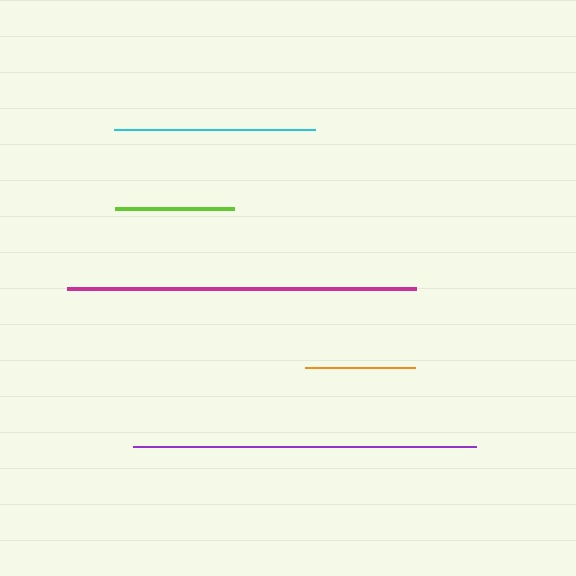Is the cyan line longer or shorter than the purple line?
The purple line is longer than the cyan line.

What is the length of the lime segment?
The lime segment is approximately 118 pixels long.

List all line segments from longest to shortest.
From longest to shortest: magenta, purple, cyan, lime, orange.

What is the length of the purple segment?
The purple segment is approximately 343 pixels long.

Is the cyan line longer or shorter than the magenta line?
The magenta line is longer than the cyan line.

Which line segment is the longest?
The magenta line is the longest at approximately 348 pixels.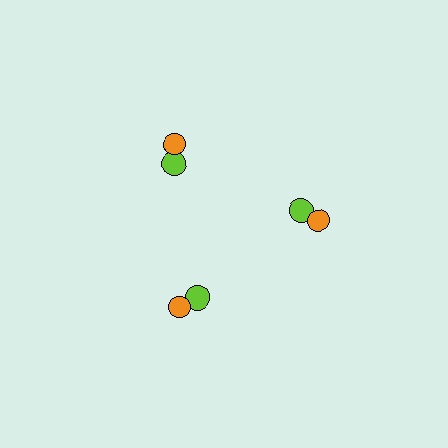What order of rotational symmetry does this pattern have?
This pattern has 3-fold rotational symmetry.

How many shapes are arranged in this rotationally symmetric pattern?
There are 6 shapes, arranged in 3 groups of 2.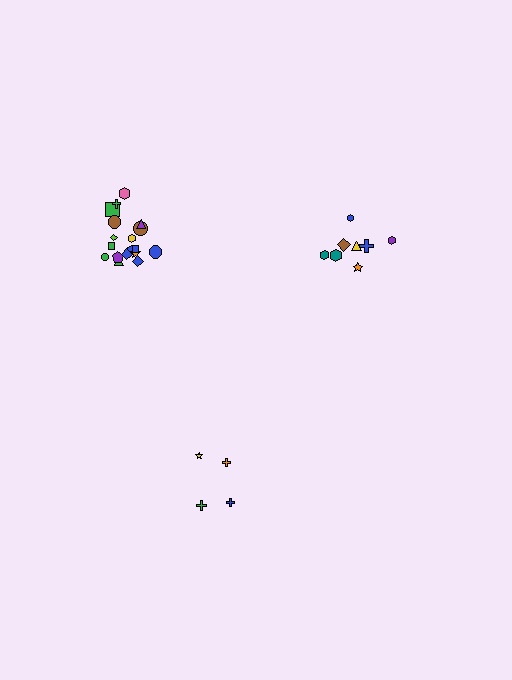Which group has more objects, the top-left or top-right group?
The top-left group.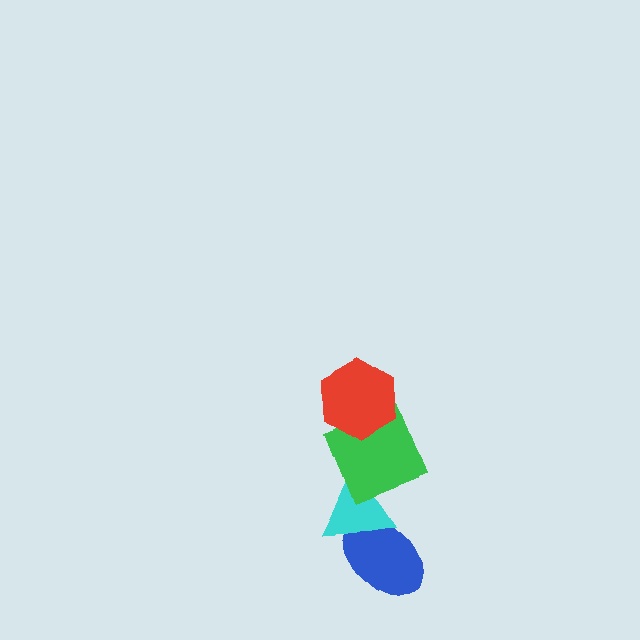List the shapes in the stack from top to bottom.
From top to bottom: the red hexagon, the green square, the cyan triangle, the blue ellipse.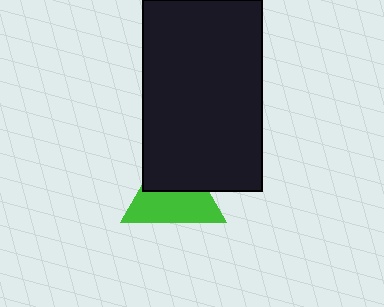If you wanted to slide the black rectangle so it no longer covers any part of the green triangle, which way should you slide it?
Slide it up — that is the most direct way to separate the two shapes.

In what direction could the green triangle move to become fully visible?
The green triangle could move down. That would shift it out from behind the black rectangle entirely.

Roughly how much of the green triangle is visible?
About half of it is visible (roughly 57%).